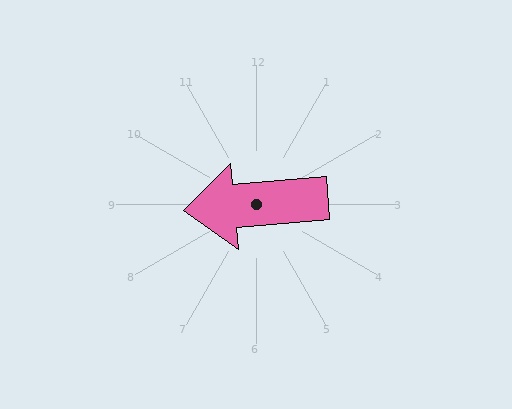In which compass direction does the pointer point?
West.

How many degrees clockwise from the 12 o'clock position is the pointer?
Approximately 265 degrees.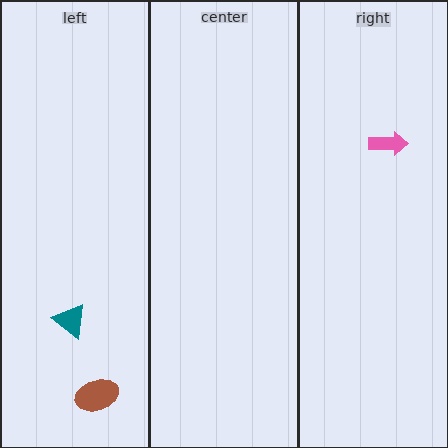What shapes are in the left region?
The brown ellipse, the teal triangle.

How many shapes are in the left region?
2.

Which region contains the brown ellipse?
The left region.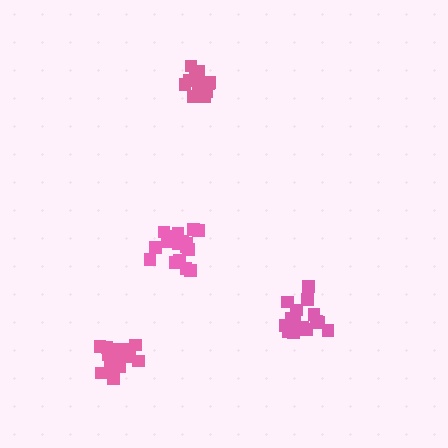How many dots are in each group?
Group 1: 16 dots, Group 2: 13 dots, Group 3: 16 dots, Group 4: 17 dots (62 total).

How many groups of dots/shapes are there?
There are 4 groups.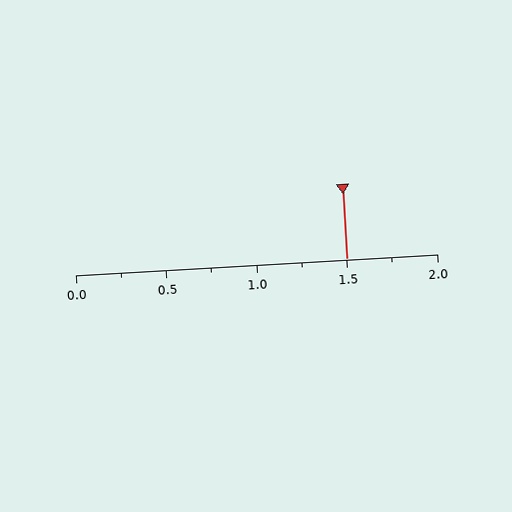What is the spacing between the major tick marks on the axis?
The major ticks are spaced 0.5 apart.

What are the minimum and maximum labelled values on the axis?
The axis runs from 0.0 to 2.0.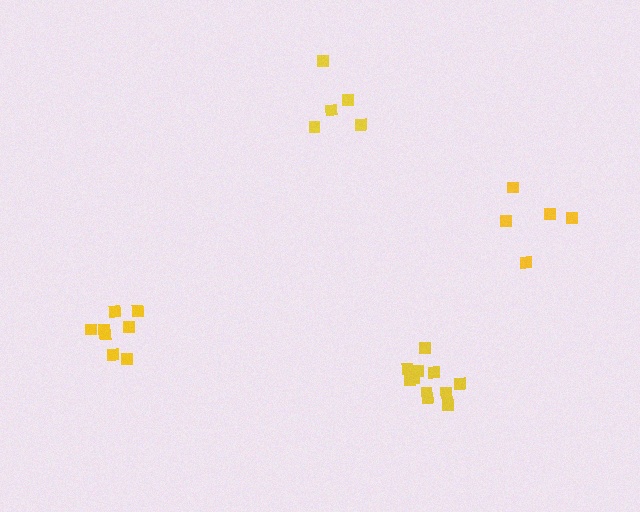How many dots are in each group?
Group 1: 5 dots, Group 2: 11 dots, Group 3: 5 dots, Group 4: 8 dots (29 total).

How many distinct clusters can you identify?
There are 4 distinct clusters.